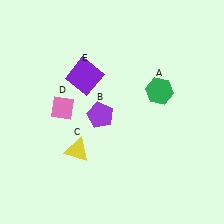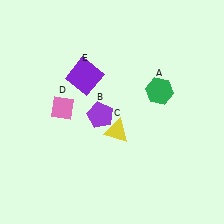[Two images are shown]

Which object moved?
The yellow triangle (C) moved right.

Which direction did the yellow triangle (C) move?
The yellow triangle (C) moved right.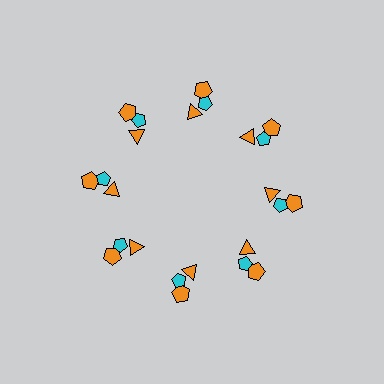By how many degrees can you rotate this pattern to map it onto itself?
The pattern maps onto itself every 45 degrees of rotation.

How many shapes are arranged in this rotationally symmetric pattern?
There are 24 shapes, arranged in 8 groups of 3.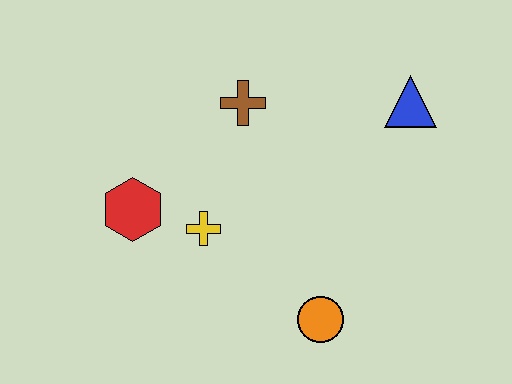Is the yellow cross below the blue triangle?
Yes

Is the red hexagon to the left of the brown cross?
Yes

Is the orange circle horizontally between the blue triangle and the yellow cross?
Yes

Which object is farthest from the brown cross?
The orange circle is farthest from the brown cross.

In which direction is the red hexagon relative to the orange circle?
The red hexagon is to the left of the orange circle.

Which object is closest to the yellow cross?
The red hexagon is closest to the yellow cross.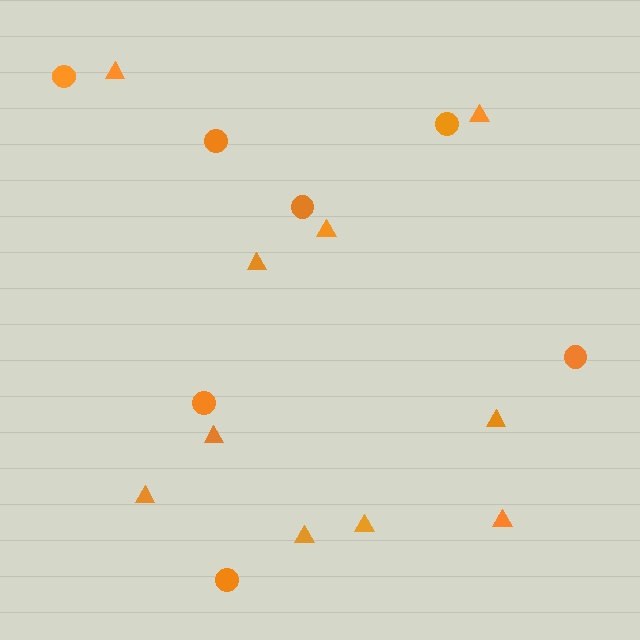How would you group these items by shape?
There are 2 groups: one group of triangles (10) and one group of circles (7).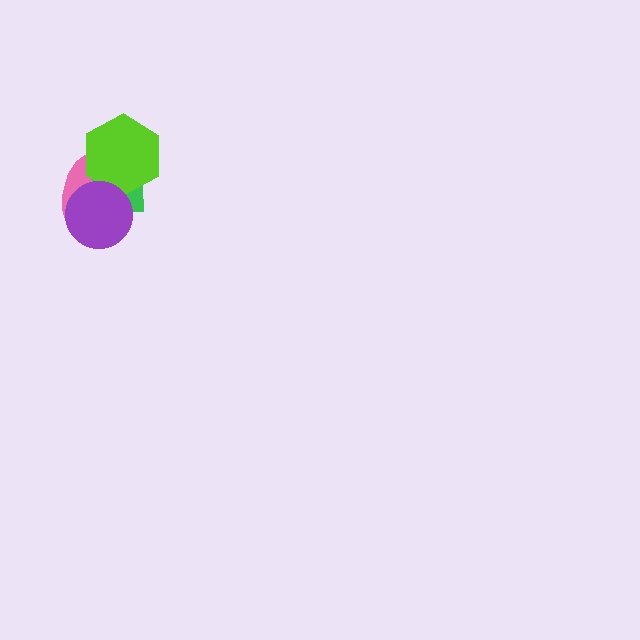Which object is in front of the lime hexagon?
The purple circle is in front of the lime hexagon.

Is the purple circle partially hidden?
No, no other shape covers it.